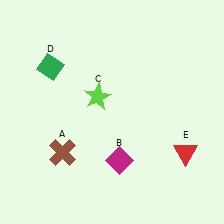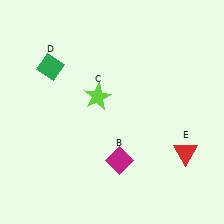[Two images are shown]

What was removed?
The brown cross (A) was removed in Image 2.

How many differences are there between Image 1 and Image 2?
There is 1 difference between the two images.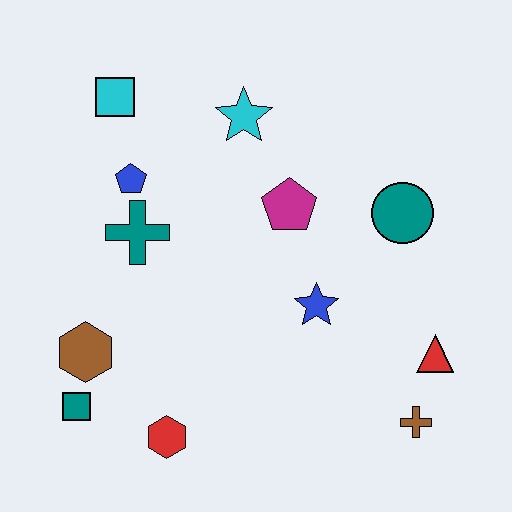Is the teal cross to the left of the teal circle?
Yes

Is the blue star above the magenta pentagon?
No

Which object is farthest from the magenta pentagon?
The teal square is farthest from the magenta pentagon.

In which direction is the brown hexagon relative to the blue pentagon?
The brown hexagon is below the blue pentagon.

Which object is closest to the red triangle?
The brown cross is closest to the red triangle.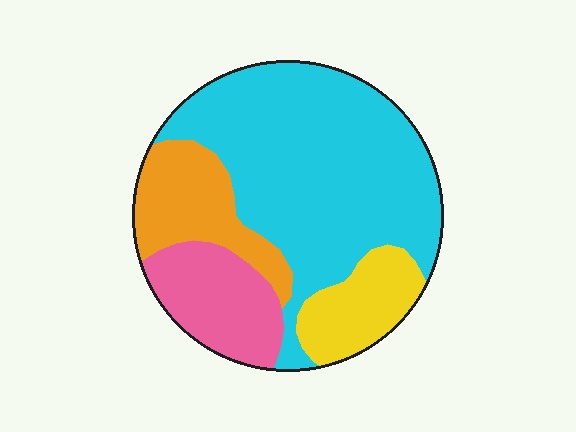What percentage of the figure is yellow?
Yellow takes up less than a quarter of the figure.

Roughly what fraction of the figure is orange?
Orange covers 16% of the figure.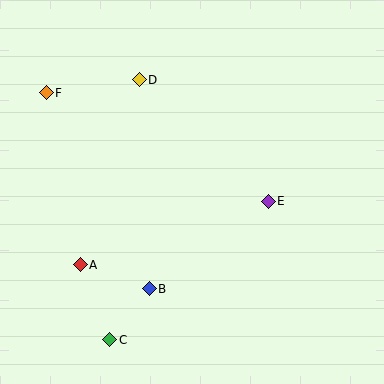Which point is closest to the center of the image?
Point E at (268, 201) is closest to the center.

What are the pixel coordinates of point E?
Point E is at (268, 201).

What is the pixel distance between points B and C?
The distance between B and C is 65 pixels.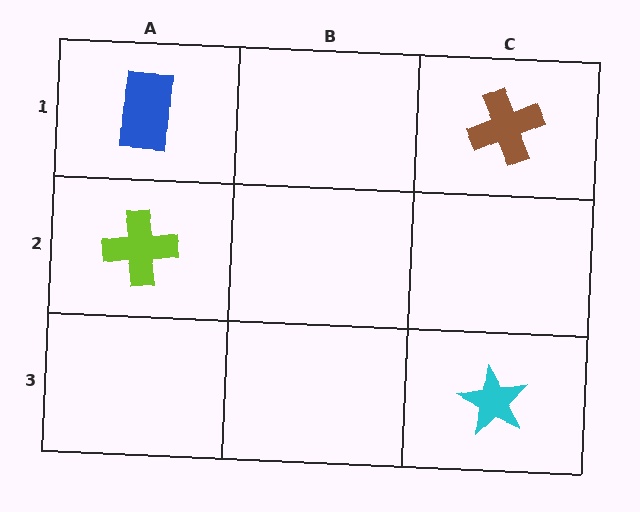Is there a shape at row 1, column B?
No, that cell is empty.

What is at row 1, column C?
A brown cross.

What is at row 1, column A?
A blue rectangle.